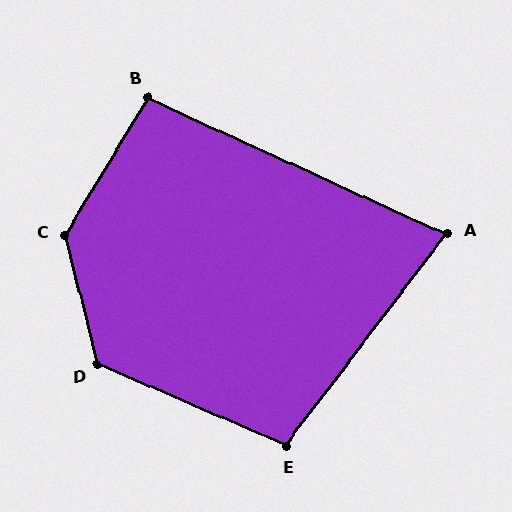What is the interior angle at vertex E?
Approximately 104 degrees (obtuse).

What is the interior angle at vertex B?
Approximately 96 degrees (obtuse).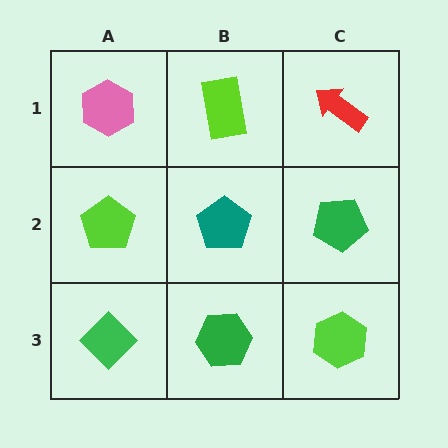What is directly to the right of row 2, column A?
A teal pentagon.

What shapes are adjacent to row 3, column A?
A lime pentagon (row 2, column A), a green hexagon (row 3, column B).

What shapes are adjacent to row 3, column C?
A green pentagon (row 2, column C), a green hexagon (row 3, column B).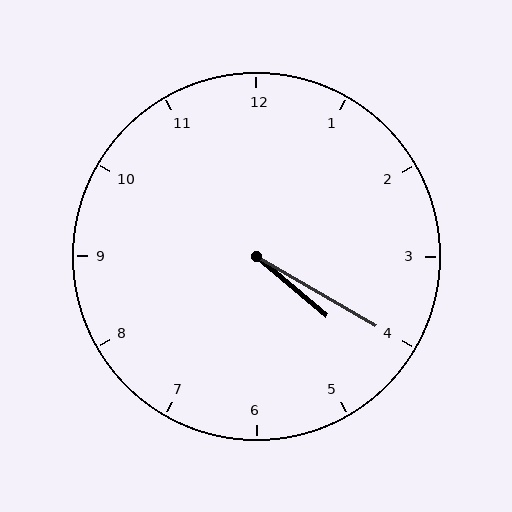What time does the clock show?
4:20.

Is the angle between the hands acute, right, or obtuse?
It is acute.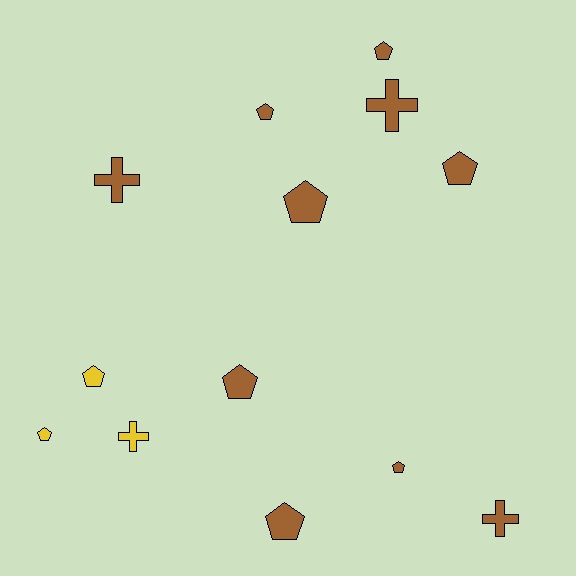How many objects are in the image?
There are 13 objects.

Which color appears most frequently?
Brown, with 10 objects.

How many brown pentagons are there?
There are 7 brown pentagons.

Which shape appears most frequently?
Pentagon, with 9 objects.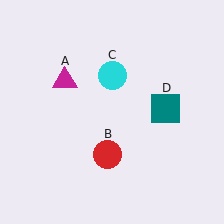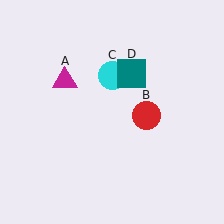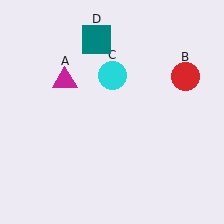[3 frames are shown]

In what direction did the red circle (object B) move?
The red circle (object B) moved up and to the right.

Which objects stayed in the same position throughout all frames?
Magenta triangle (object A) and cyan circle (object C) remained stationary.